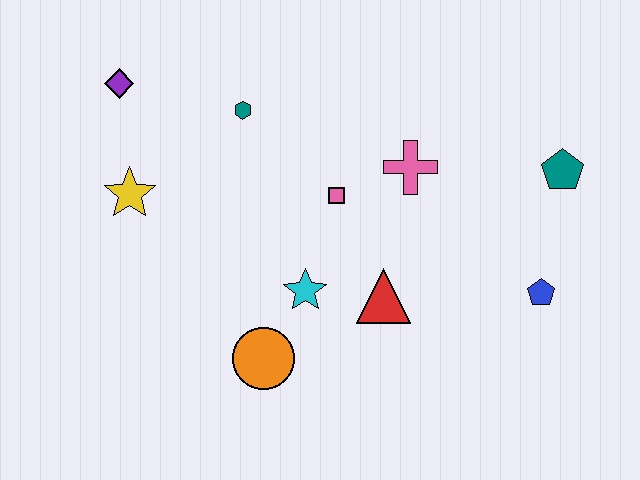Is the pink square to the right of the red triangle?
No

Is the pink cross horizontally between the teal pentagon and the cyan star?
Yes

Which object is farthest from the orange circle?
The teal pentagon is farthest from the orange circle.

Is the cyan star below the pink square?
Yes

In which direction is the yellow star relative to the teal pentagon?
The yellow star is to the left of the teal pentagon.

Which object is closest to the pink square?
The pink cross is closest to the pink square.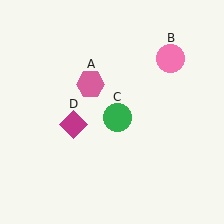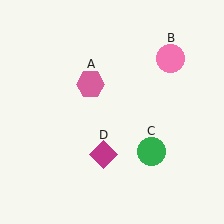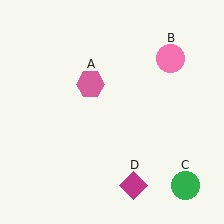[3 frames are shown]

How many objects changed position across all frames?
2 objects changed position: green circle (object C), magenta diamond (object D).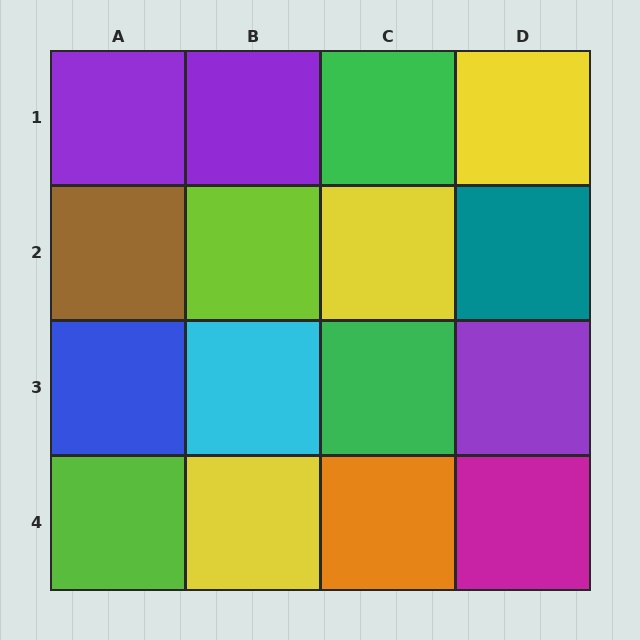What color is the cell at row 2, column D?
Teal.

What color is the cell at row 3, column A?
Blue.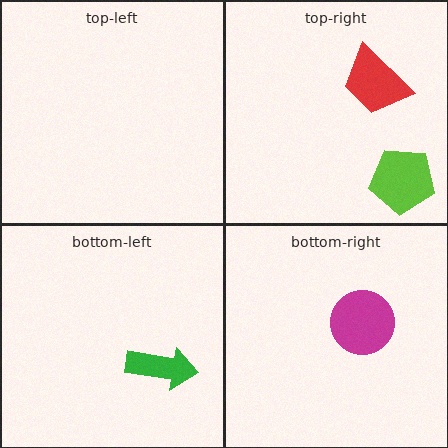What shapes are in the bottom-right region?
The magenta circle.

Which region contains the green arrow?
The bottom-left region.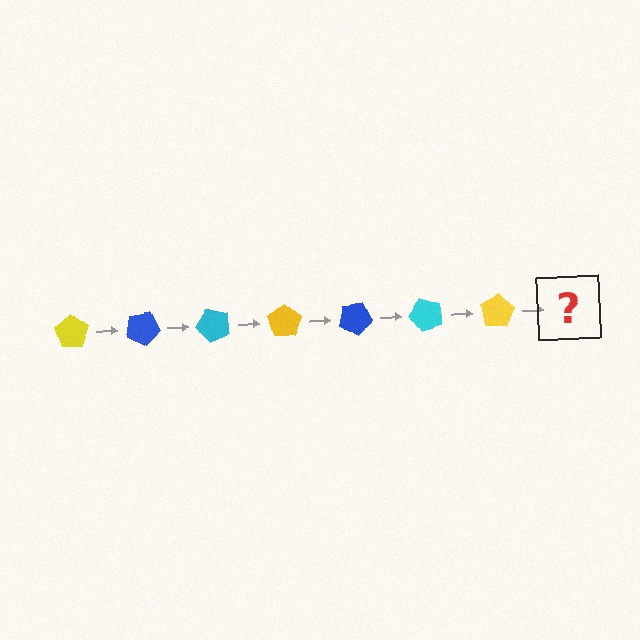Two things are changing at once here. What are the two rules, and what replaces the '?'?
The two rules are that it rotates 25 degrees each step and the color cycles through yellow, blue, and cyan. The '?' should be a blue pentagon, rotated 175 degrees from the start.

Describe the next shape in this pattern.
It should be a blue pentagon, rotated 175 degrees from the start.